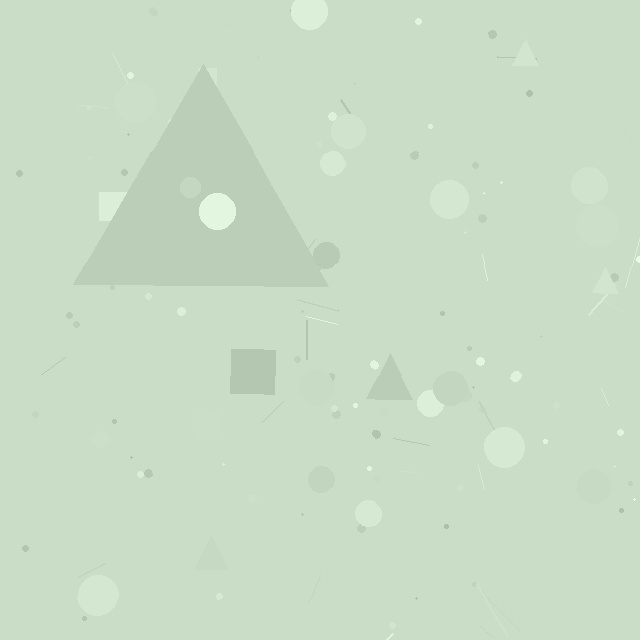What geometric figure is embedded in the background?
A triangle is embedded in the background.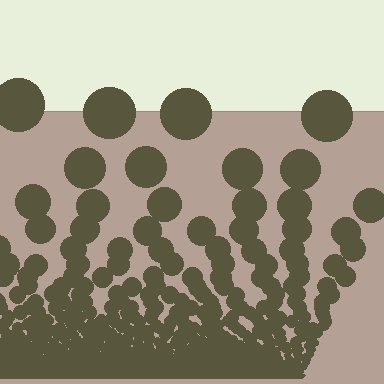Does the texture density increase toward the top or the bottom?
Density increases toward the bottom.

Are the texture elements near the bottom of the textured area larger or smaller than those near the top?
Smaller. The gradient is inverted — elements near the bottom are smaller and denser.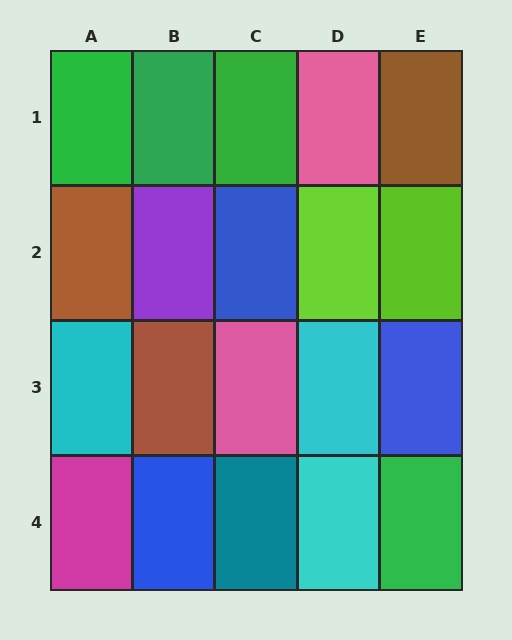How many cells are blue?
3 cells are blue.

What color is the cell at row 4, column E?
Green.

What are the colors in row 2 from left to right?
Brown, purple, blue, lime, lime.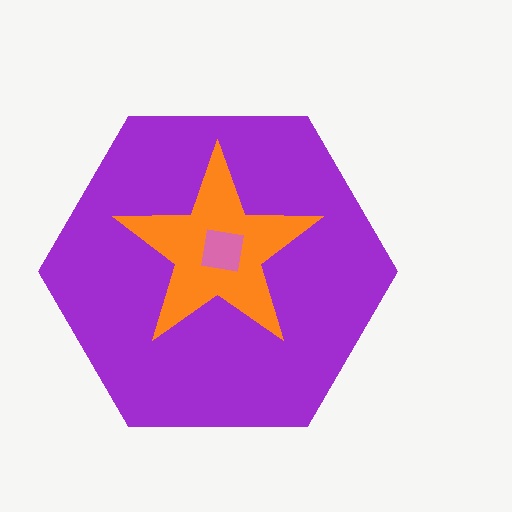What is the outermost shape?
The purple hexagon.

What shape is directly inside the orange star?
The pink square.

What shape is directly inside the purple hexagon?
The orange star.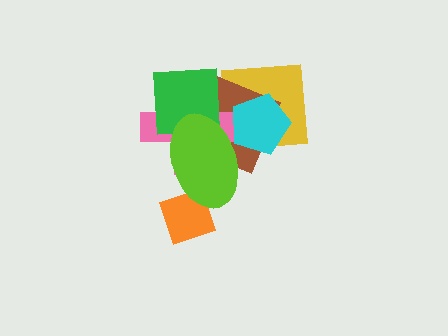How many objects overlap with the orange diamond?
1 object overlaps with the orange diamond.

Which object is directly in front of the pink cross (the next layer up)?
The cyan pentagon is directly in front of the pink cross.